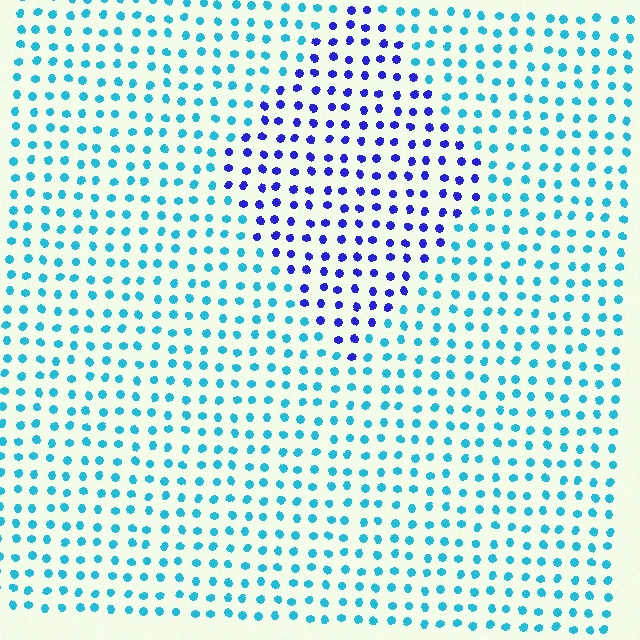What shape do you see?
I see a diamond.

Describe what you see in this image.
The image is filled with small cyan elements in a uniform arrangement. A diamond-shaped region is visible where the elements are tinted to a slightly different hue, forming a subtle color boundary.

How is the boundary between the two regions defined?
The boundary is defined purely by a slight shift in hue (about 53 degrees). Spacing, size, and orientation are identical on both sides.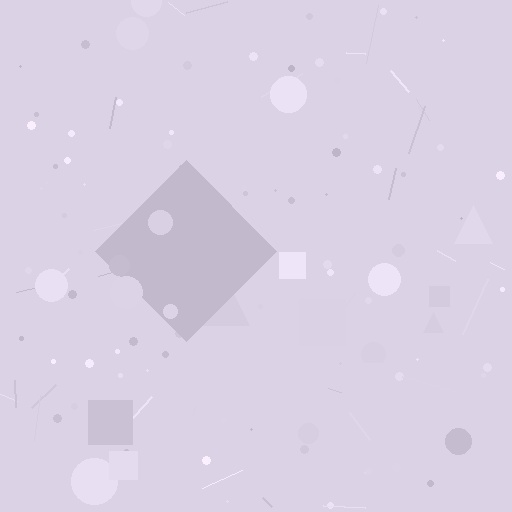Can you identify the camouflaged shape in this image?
The camouflaged shape is a diamond.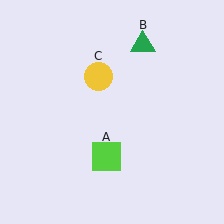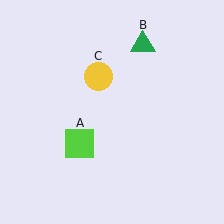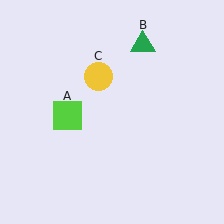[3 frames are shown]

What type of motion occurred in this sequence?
The lime square (object A) rotated clockwise around the center of the scene.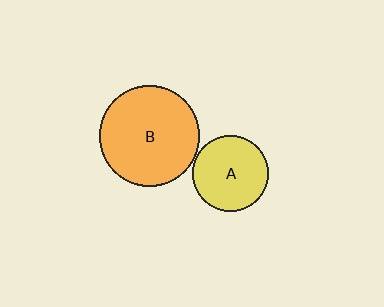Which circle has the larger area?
Circle B (orange).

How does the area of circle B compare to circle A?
Approximately 1.7 times.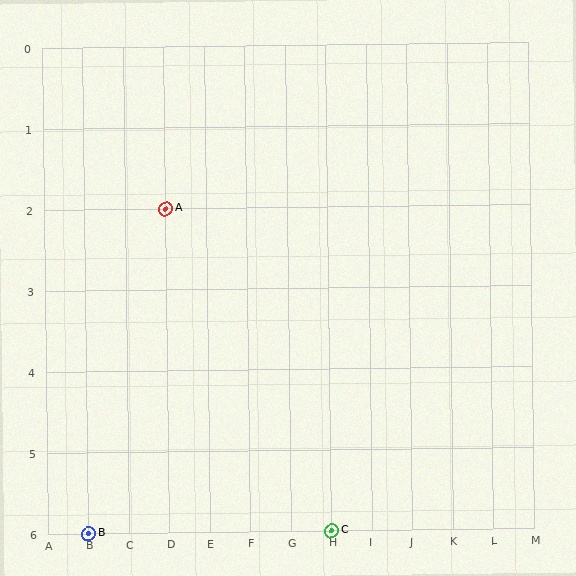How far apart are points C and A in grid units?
Points C and A are 4 columns and 4 rows apart (about 5.7 grid units diagonally).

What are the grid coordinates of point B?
Point B is at grid coordinates (B, 6).